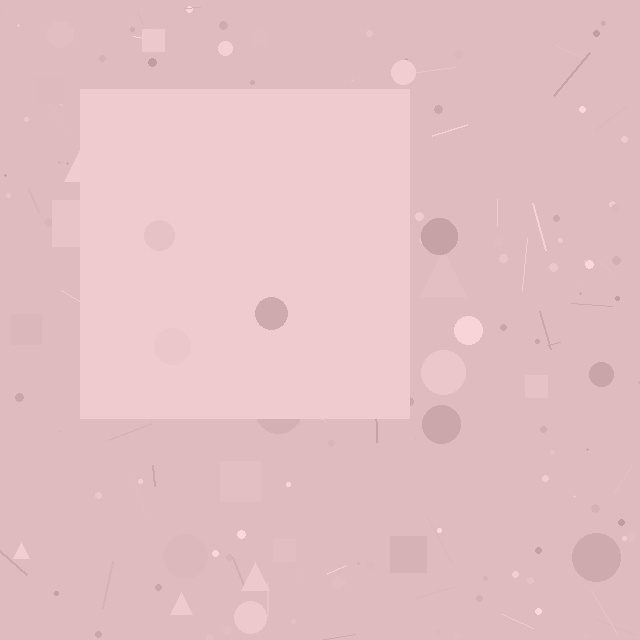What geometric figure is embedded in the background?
A square is embedded in the background.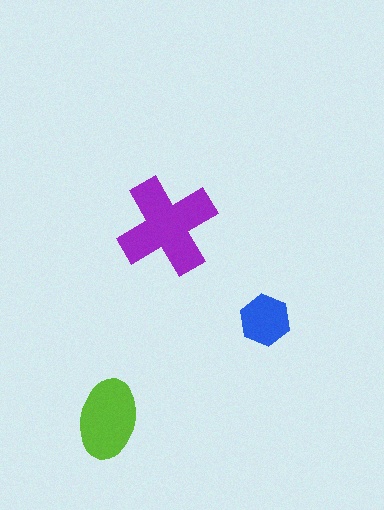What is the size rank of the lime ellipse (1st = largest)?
2nd.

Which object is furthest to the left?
The lime ellipse is leftmost.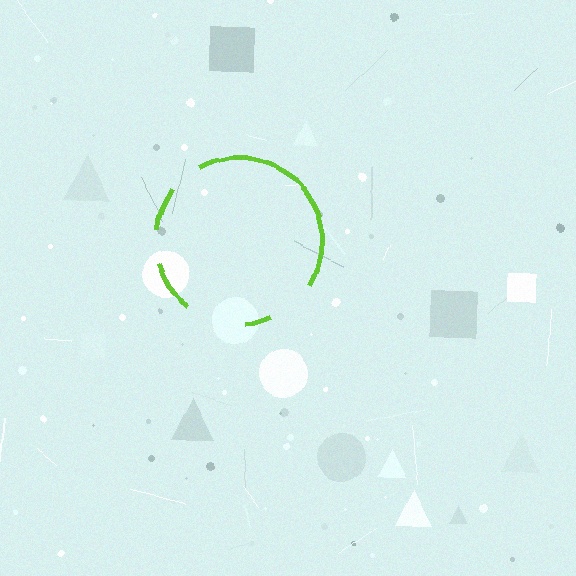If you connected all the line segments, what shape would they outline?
They would outline a circle.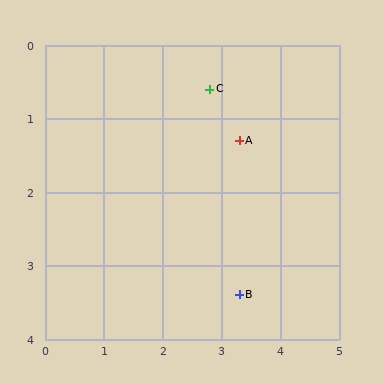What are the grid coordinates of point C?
Point C is at approximately (2.8, 0.6).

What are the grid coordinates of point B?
Point B is at approximately (3.3, 3.4).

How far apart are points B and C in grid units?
Points B and C are about 2.8 grid units apart.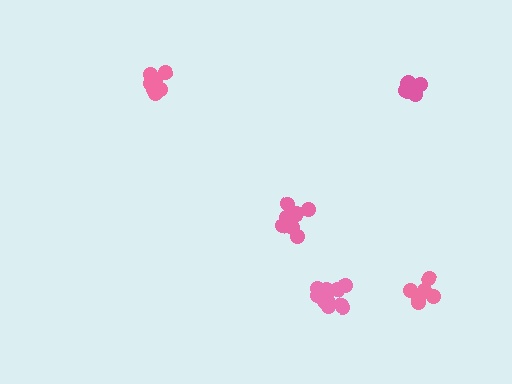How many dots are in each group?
Group 1: 7 dots, Group 2: 8 dots, Group 3: 6 dots, Group 4: 7 dots, Group 5: 11 dots (39 total).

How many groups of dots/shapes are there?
There are 5 groups.